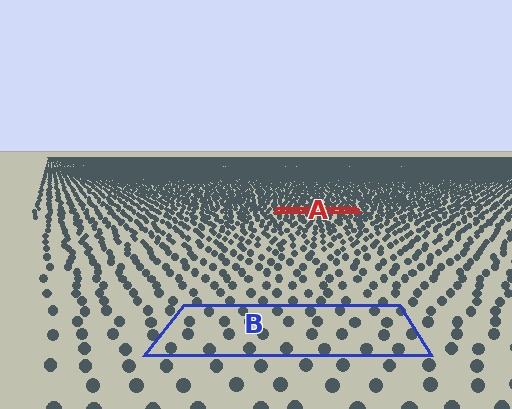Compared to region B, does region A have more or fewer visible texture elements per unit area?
Region A has more texture elements per unit area — they are packed more densely because it is farther away.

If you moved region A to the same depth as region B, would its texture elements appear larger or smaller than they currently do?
They would appear larger. At a closer depth, the same texture elements are projected at a bigger on-screen size.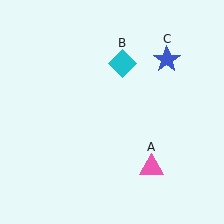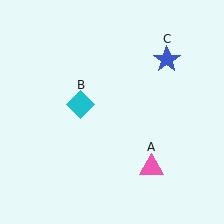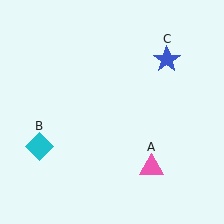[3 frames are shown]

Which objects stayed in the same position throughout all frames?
Pink triangle (object A) and blue star (object C) remained stationary.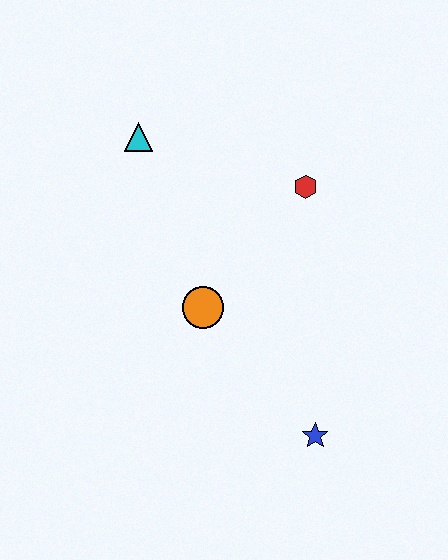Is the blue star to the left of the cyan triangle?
No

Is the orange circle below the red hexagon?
Yes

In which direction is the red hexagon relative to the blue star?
The red hexagon is above the blue star.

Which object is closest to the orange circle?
The red hexagon is closest to the orange circle.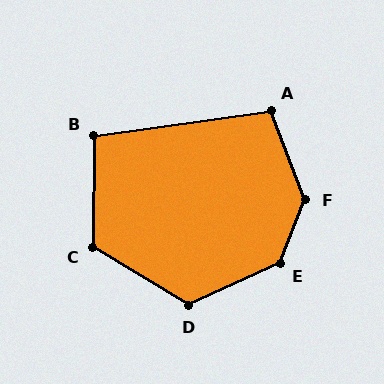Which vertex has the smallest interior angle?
B, at approximately 98 degrees.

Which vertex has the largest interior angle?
F, at approximately 138 degrees.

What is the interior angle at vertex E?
Approximately 136 degrees (obtuse).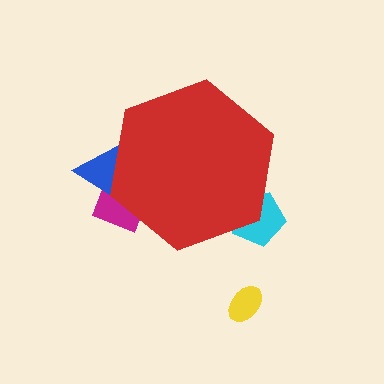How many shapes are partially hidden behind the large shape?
3 shapes are partially hidden.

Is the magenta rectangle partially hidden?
Yes, the magenta rectangle is partially hidden behind the red hexagon.